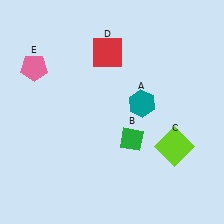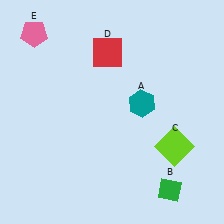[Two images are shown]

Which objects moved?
The objects that moved are: the green diamond (B), the pink pentagon (E).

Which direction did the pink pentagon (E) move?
The pink pentagon (E) moved up.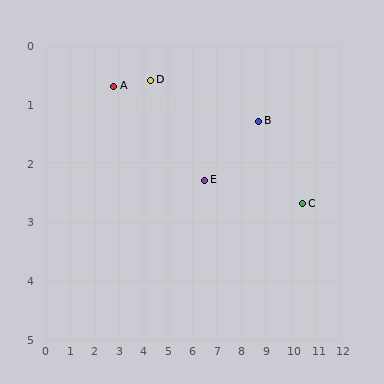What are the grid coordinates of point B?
Point B is at approximately (8.7, 1.3).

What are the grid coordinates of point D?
Point D is at approximately (4.3, 0.6).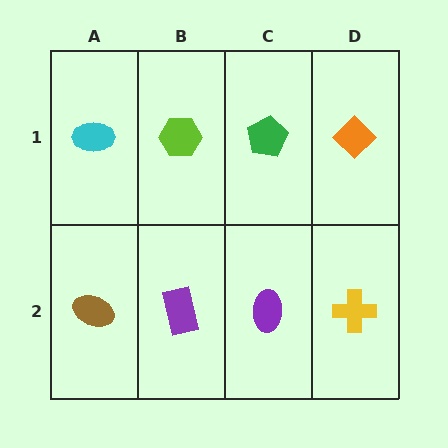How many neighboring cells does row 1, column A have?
2.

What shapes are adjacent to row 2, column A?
A cyan ellipse (row 1, column A), a purple rectangle (row 2, column B).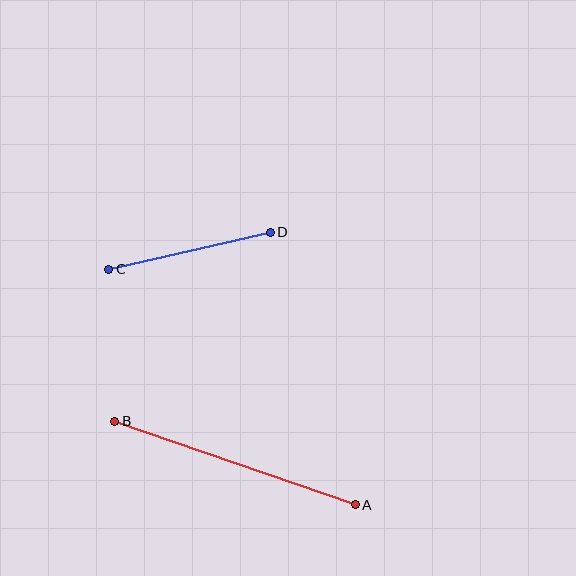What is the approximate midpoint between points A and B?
The midpoint is at approximately (235, 463) pixels.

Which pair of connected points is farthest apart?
Points A and B are farthest apart.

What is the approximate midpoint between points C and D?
The midpoint is at approximately (190, 251) pixels.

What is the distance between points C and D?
The distance is approximately 166 pixels.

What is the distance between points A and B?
The distance is approximately 255 pixels.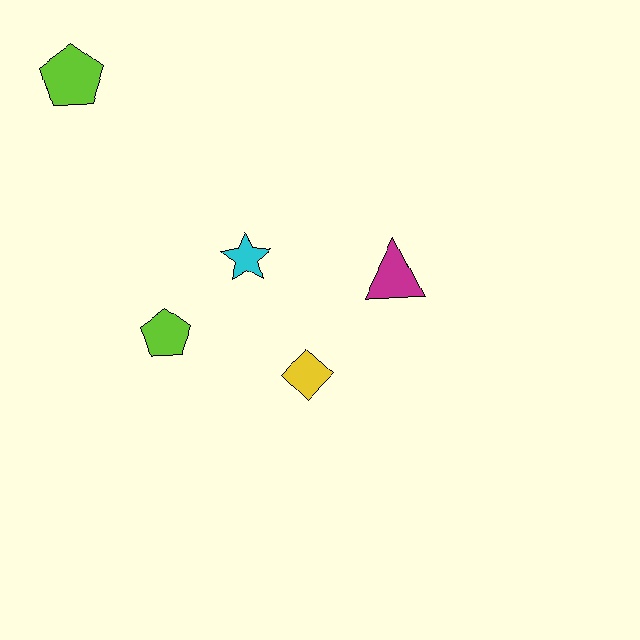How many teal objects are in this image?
There are no teal objects.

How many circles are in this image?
There are no circles.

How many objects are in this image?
There are 5 objects.